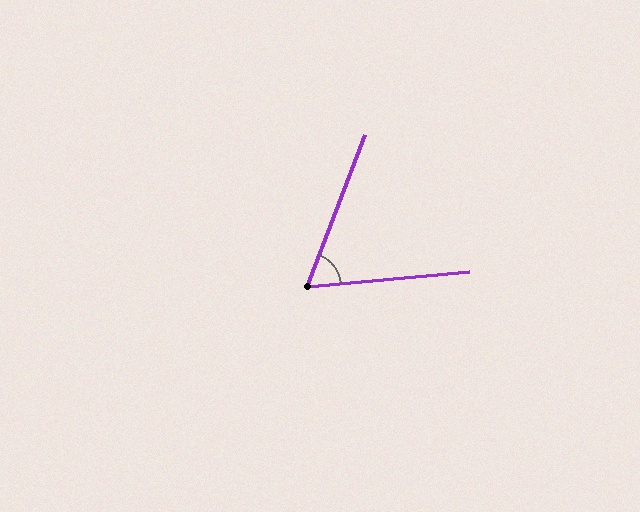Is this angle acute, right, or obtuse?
It is acute.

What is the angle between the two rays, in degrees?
Approximately 64 degrees.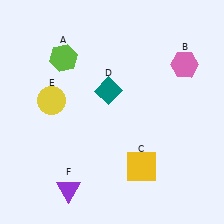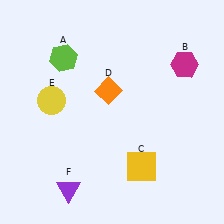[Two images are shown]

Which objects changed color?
B changed from pink to magenta. D changed from teal to orange.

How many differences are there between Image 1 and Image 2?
There are 2 differences between the two images.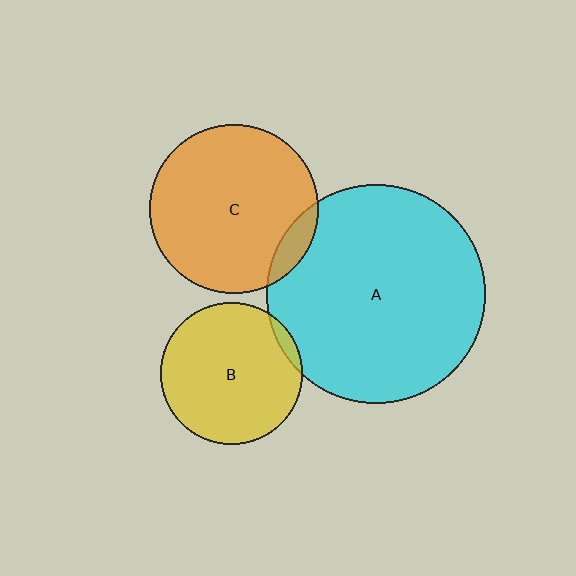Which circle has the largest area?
Circle A (cyan).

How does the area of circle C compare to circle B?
Approximately 1.4 times.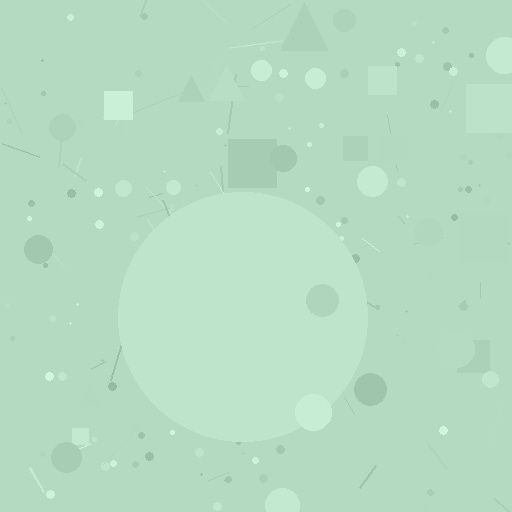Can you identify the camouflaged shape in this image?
The camouflaged shape is a circle.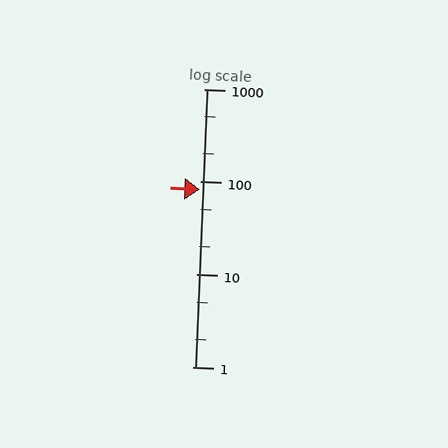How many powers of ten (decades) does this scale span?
The scale spans 3 decades, from 1 to 1000.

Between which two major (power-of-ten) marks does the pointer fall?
The pointer is between 10 and 100.